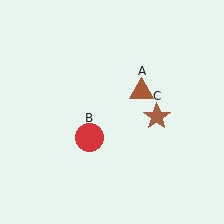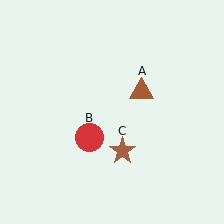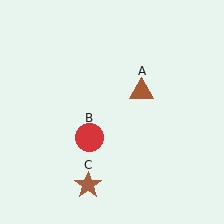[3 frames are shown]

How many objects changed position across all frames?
1 object changed position: brown star (object C).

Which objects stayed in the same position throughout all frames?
Brown triangle (object A) and red circle (object B) remained stationary.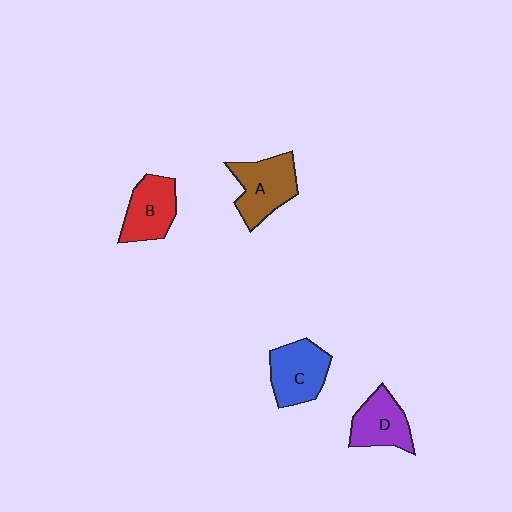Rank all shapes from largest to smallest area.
From largest to smallest: A (brown), C (blue), B (red), D (purple).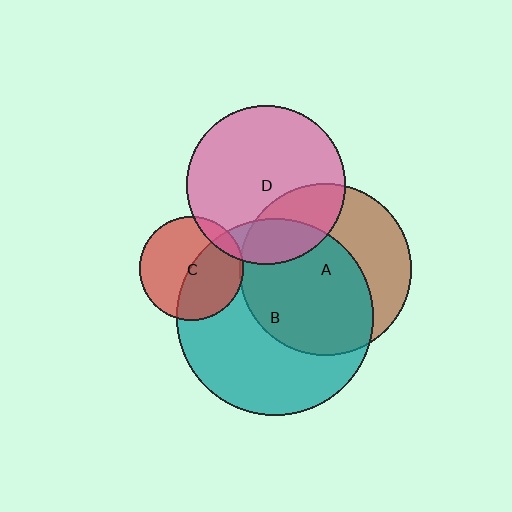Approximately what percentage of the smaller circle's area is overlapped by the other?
Approximately 30%.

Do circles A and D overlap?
Yes.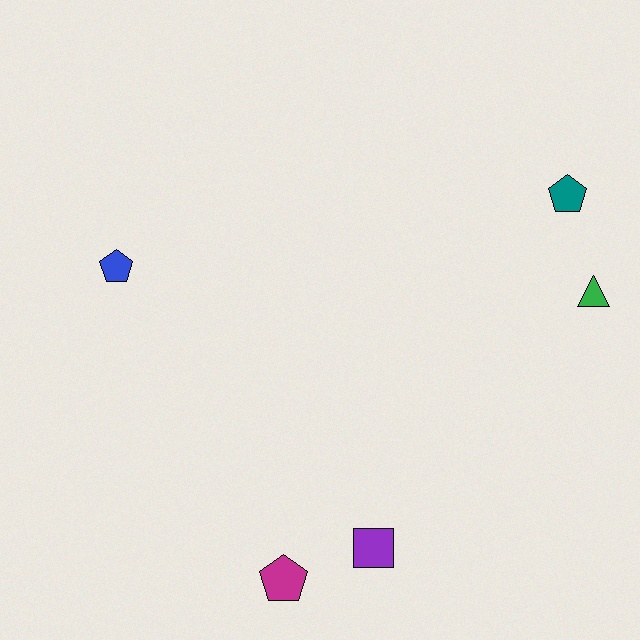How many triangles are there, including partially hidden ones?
There is 1 triangle.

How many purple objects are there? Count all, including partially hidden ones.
There is 1 purple object.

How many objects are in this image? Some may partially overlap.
There are 5 objects.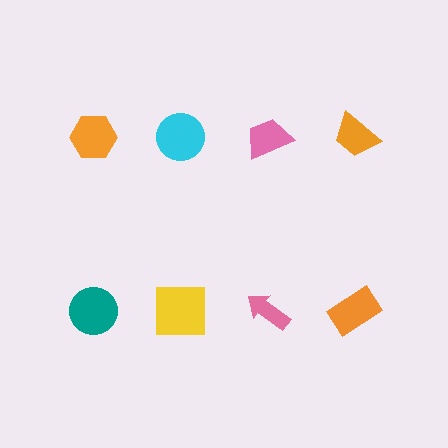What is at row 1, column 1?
An orange hexagon.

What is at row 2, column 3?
A pink arrow.